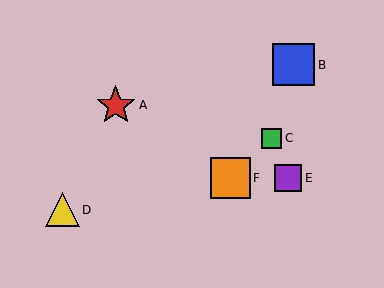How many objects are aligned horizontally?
2 objects (E, F) are aligned horizontally.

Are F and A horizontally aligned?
No, F is at y≈178 and A is at y≈105.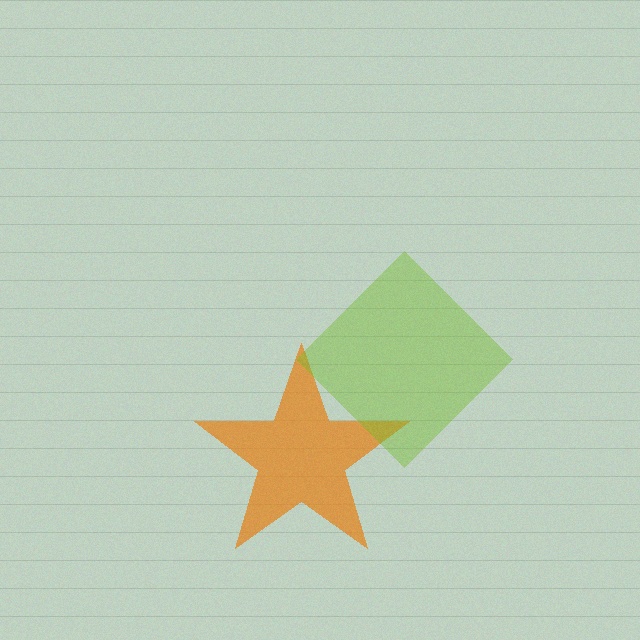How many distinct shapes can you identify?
There are 2 distinct shapes: an orange star, a lime diamond.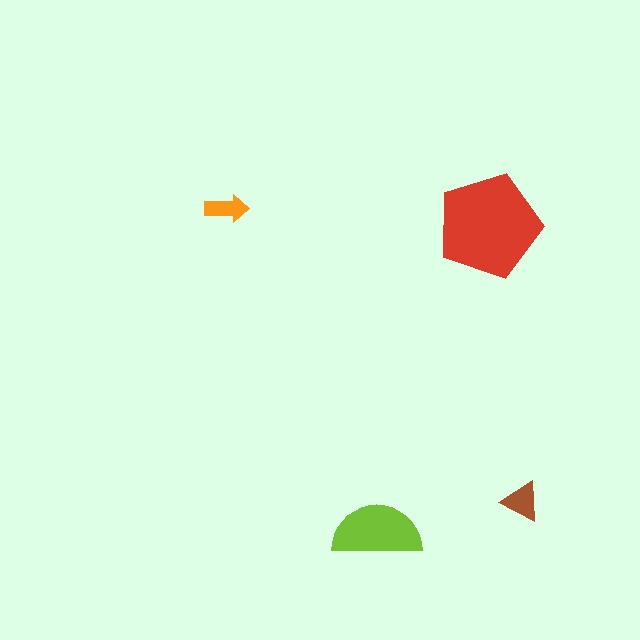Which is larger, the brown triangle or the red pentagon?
The red pentagon.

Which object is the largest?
The red pentagon.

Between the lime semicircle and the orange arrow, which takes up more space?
The lime semicircle.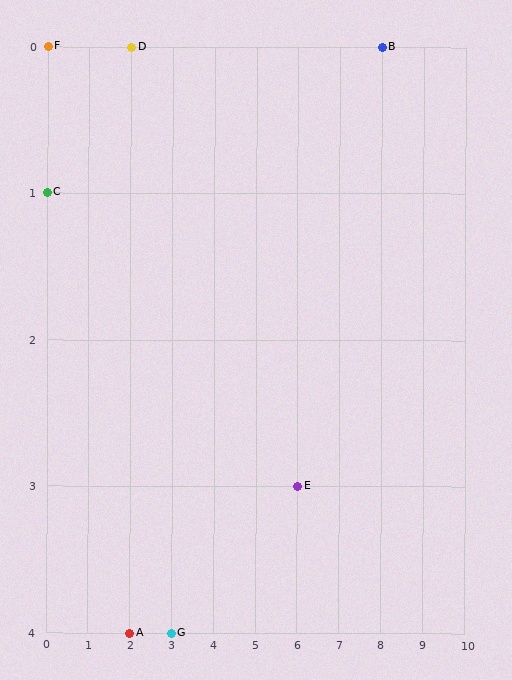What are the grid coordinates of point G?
Point G is at grid coordinates (3, 4).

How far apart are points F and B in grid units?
Points F and B are 8 columns apart.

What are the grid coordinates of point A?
Point A is at grid coordinates (2, 4).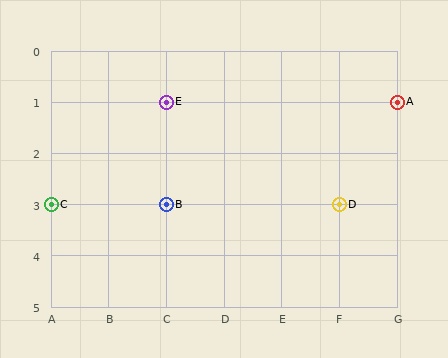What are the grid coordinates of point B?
Point B is at grid coordinates (C, 3).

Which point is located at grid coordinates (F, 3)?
Point D is at (F, 3).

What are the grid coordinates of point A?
Point A is at grid coordinates (G, 1).